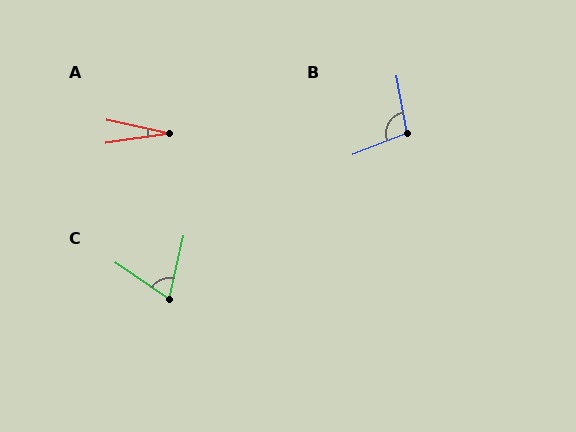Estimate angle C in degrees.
Approximately 69 degrees.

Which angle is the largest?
B, at approximately 101 degrees.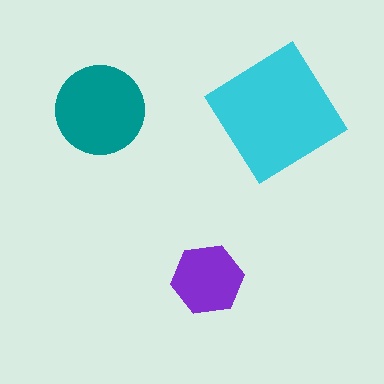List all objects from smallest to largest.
The purple hexagon, the teal circle, the cyan diamond.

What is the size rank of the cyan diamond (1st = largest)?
1st.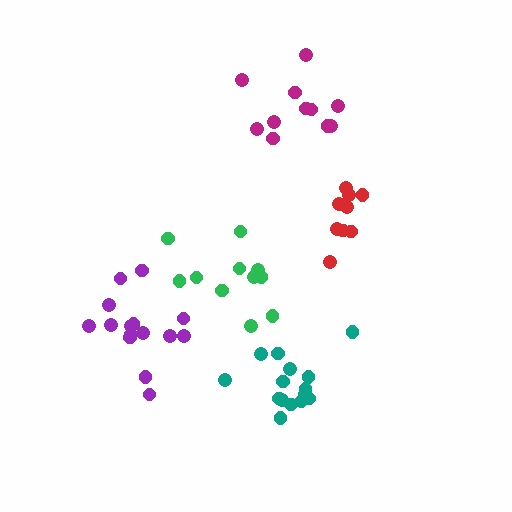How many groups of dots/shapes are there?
There are 5 groups.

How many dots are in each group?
Group 1: 15 dots, Group 2: 15 dots, Group 3: 11 dots, Group 4: 9 dots, Group 5: 11 dots (61 total).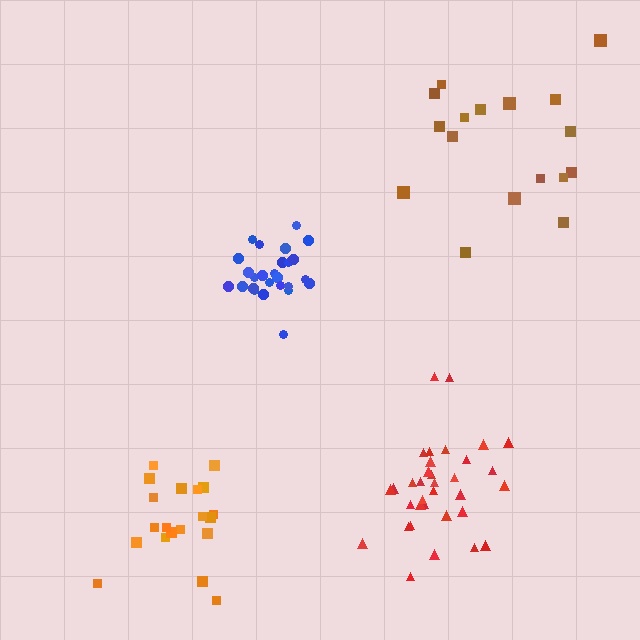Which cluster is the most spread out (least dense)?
Brown.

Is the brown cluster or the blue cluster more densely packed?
Blue.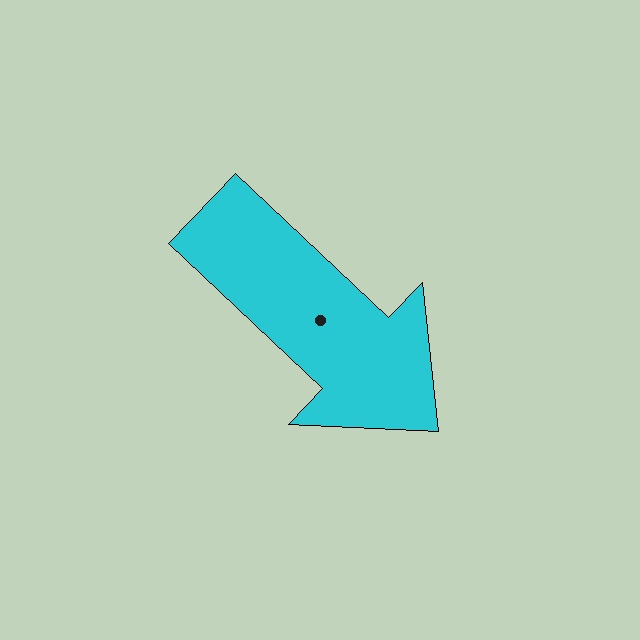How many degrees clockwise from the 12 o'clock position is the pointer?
Approximately 133 degrees.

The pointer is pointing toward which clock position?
Roughly 4 o'clock.